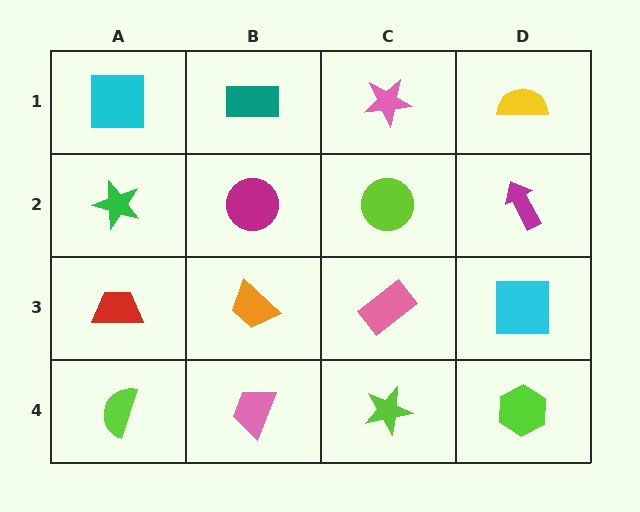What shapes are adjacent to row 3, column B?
A magenta circle (row 2, column B), a pink trapezoid (row 4, column B), a red trapezoid (row 3, column A), a pink rectangle (row 3, column C).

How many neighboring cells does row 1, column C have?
3.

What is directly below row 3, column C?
A lime star.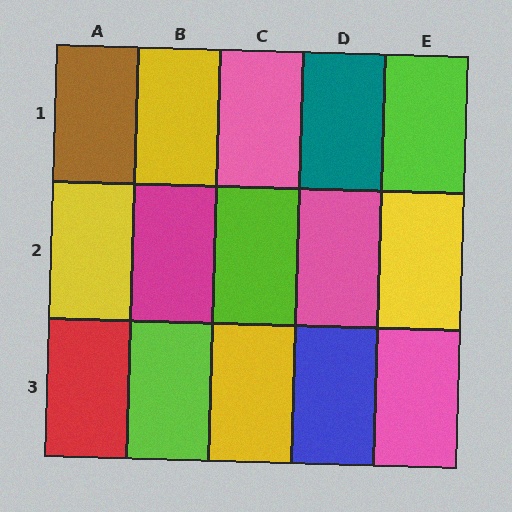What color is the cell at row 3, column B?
Lime.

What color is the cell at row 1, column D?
Teal.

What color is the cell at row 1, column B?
Yellow.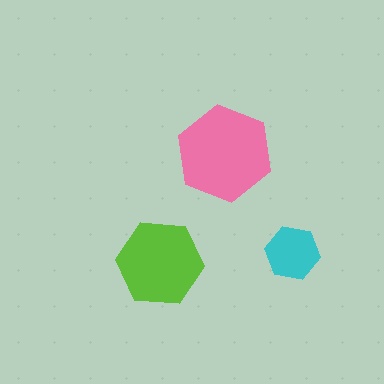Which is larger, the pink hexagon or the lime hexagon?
The pink one.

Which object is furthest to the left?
The lime hexagon is leftmost.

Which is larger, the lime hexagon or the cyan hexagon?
The lime one.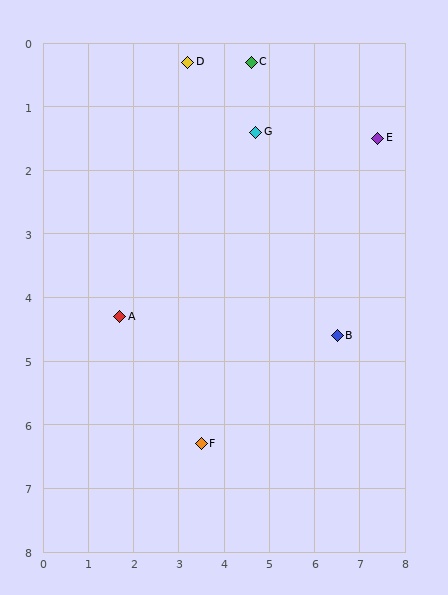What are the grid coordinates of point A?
Point A is at approximately (1.7, 4.3).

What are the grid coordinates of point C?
Point C is at approximately (4.6, 0.3).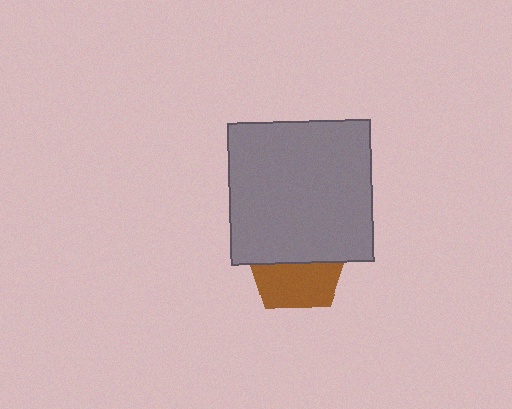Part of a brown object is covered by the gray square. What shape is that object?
It is a pentagon.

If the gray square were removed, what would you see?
You would see the complete brown pentagon.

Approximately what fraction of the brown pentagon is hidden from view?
Roughly 53% of the brown pentagon is hidden behind the gray square.